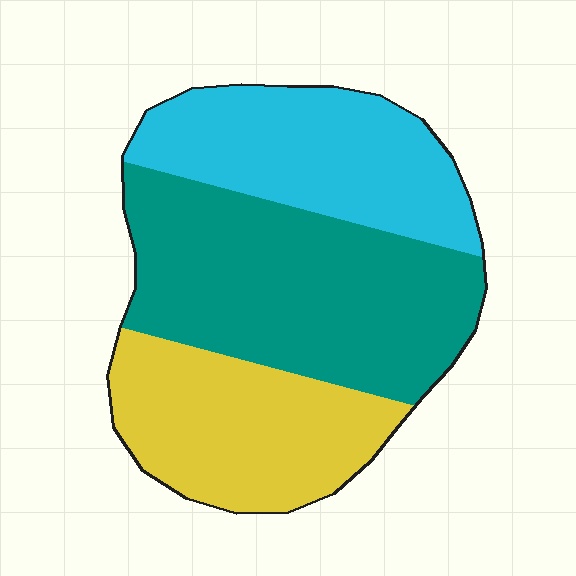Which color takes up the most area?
Teal, at roughly 45%.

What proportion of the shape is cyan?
Cyan covers 29% of the shape.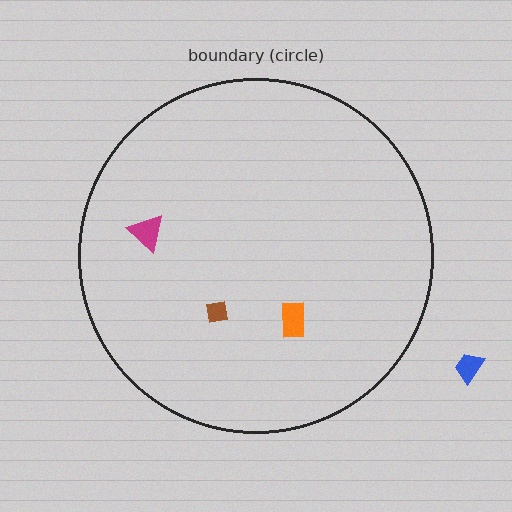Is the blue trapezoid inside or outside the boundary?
Outside.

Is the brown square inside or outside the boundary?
Inside.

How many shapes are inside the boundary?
3 inside, 1 outside.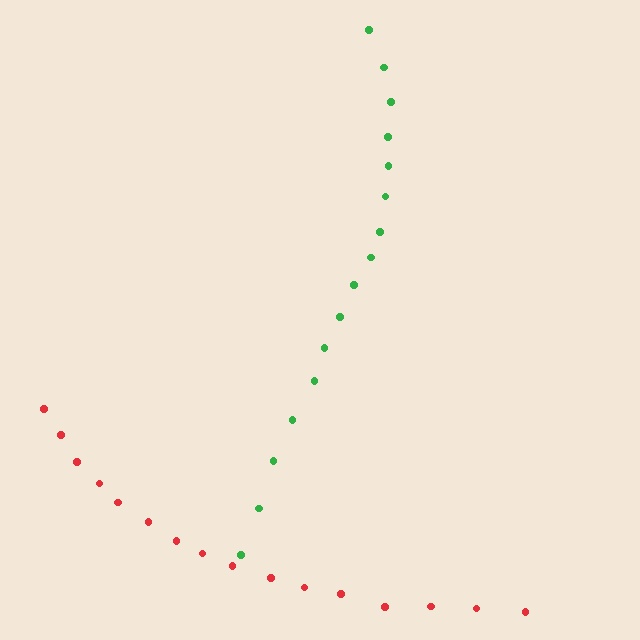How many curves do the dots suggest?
There are 2 distinct paths.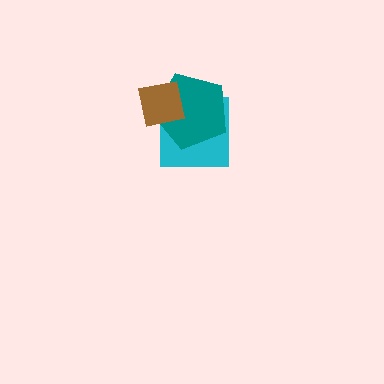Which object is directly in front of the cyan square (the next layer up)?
The teal pentagon is directly in front of the cyan square.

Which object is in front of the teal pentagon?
The brown square is in front of the teal pentagon.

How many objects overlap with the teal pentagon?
2 objects overlap with the teal pentagon.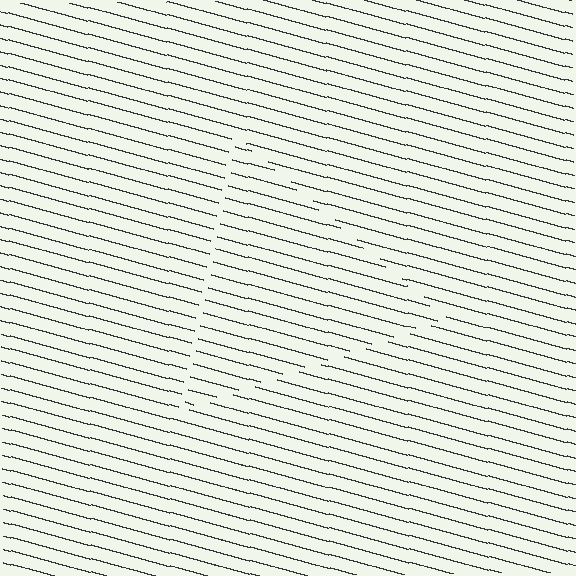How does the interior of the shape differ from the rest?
The interior of the shape contains the same grating, shifted by half a period — the contour is defined by the phase discontinuity where line-ends from the inner and outer gratings abut.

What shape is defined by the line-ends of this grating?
An illusory triangle. The interior of the shape contains the same grating, shifted by half a period — the contour is defined by the phase discontinuity where line-ends from the inner and outer gratings abut.